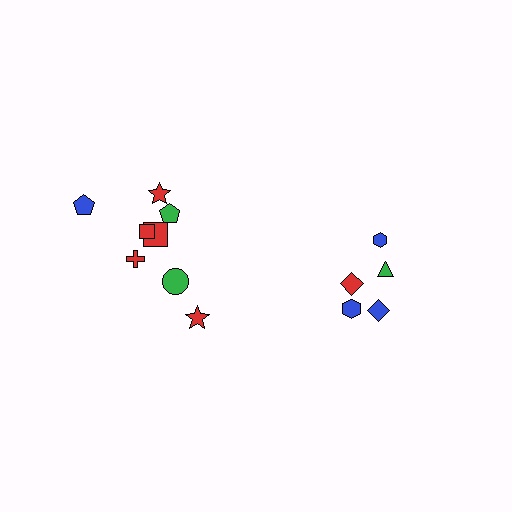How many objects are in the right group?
There are 5 objects.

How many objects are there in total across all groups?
There are 13 objects.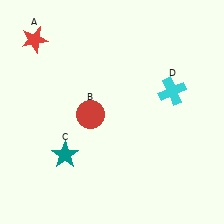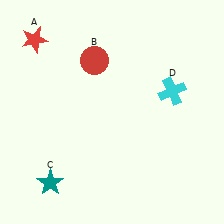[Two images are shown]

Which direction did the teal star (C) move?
The teal star (C) moved down.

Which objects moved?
The objects that moved are: the red circle (B), the teal star (C).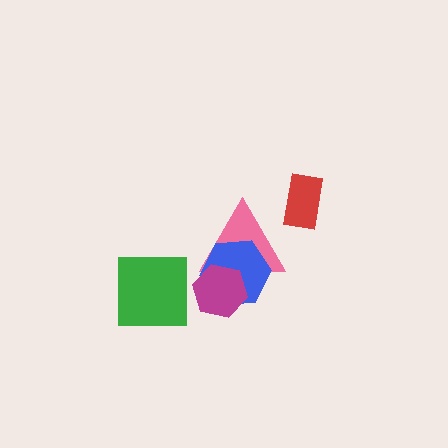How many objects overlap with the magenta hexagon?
2 objects overlap with the magenta hexagon.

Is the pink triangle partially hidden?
Yes, it is partially covered by another shape.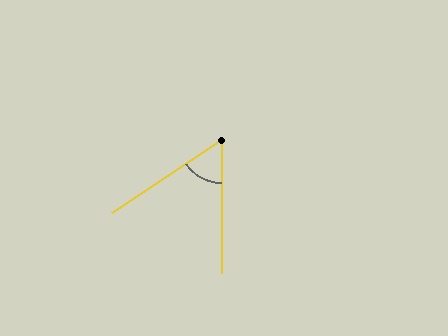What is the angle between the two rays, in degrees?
Approximately 56 degrees.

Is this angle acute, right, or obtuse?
It is acute.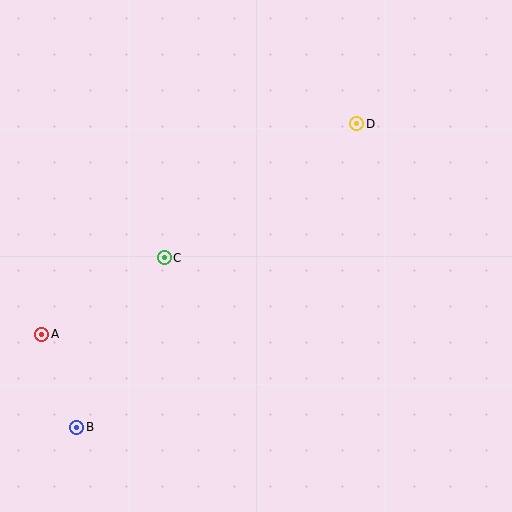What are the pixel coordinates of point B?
Point B is at (77, 427).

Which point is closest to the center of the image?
Point C at (164, 258) is closest to the center.